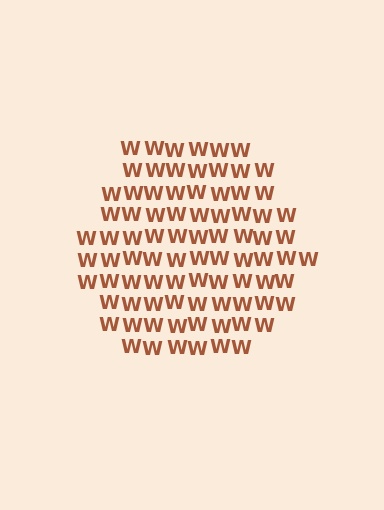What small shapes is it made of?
It is made of small letter W's.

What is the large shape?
The large shape is a hexagon.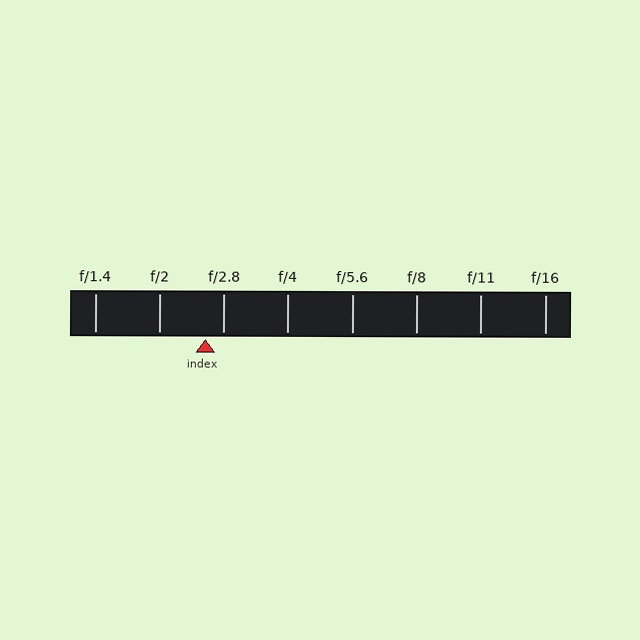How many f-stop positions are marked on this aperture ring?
There are 8 f-stop positions marked.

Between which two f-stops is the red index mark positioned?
The index mark is between f/2 and f/2.8.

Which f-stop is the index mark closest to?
The index mark is closest to f/2.8.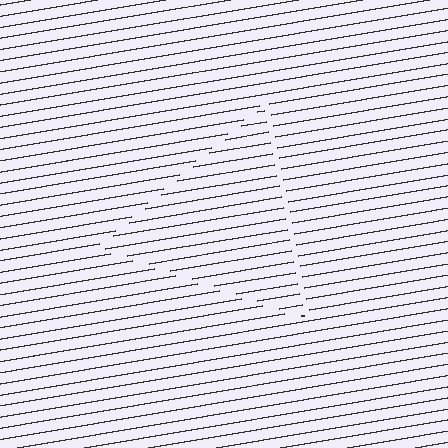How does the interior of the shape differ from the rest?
The interior of the shape contains the same grating, shifted by half a period — the contour is defined by the phase discontinuity where line-ends from the inner and outer gratings abut.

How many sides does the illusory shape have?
3 sides — the line-ends trace a triangle.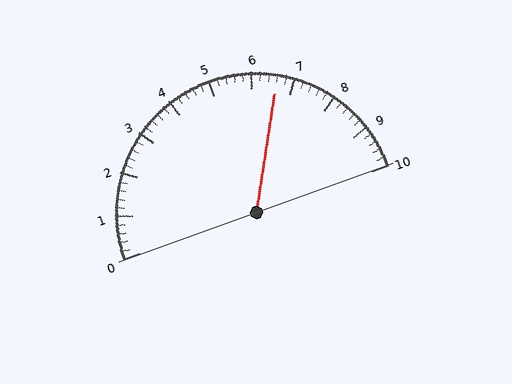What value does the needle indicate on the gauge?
The needle indicates approximately 6.6.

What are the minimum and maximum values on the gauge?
The gauge ranges from 0 to 10.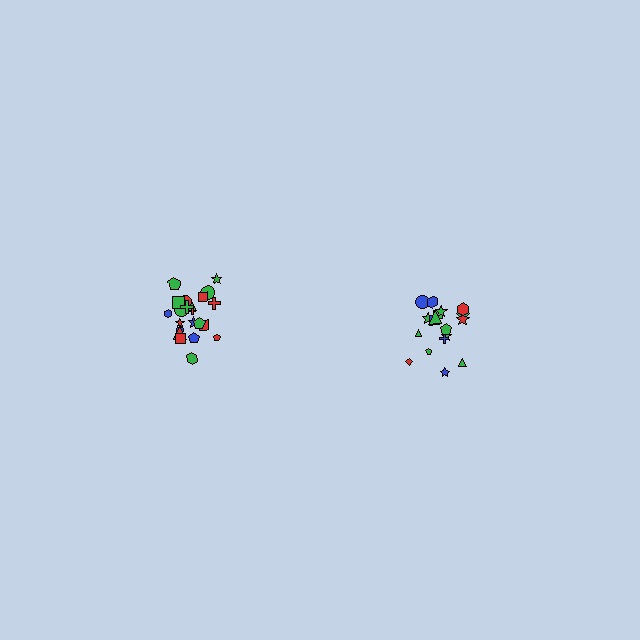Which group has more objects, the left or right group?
The left group.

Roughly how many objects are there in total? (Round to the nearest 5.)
Roughly 40 objects in total.